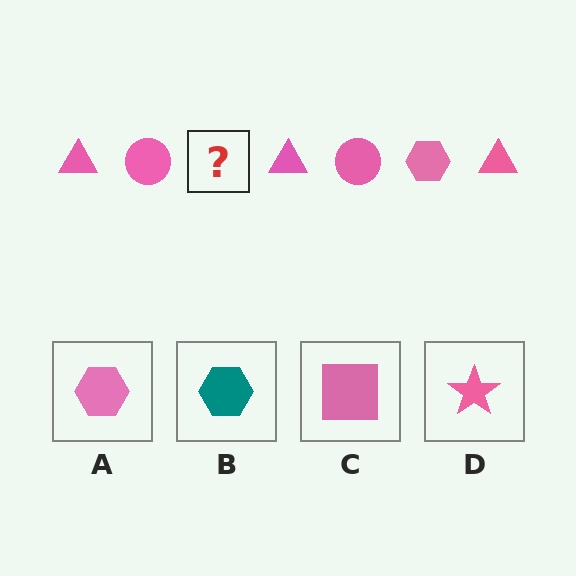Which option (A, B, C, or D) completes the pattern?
A.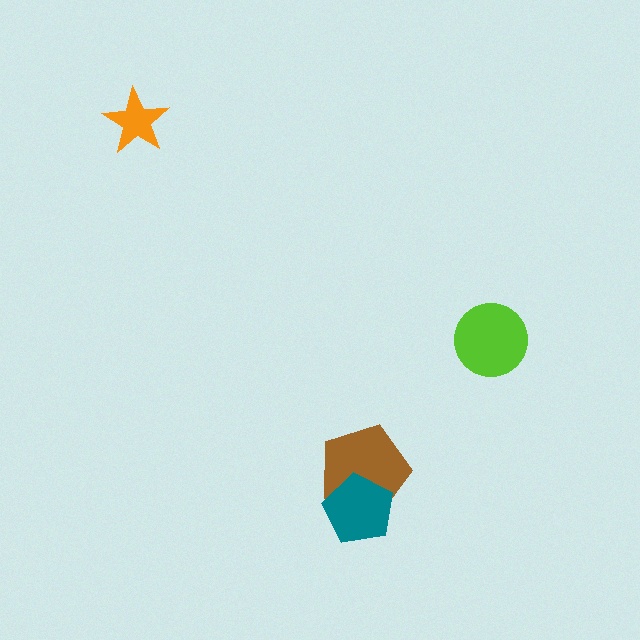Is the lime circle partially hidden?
No, no other shape covers it.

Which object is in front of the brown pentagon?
The teal pentagon is in front of the brown pentagon.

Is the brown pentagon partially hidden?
Yes, it is partially covered by another shape.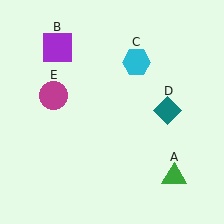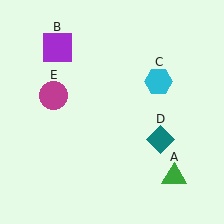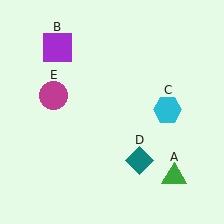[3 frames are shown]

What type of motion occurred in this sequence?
The cyan hexagon (object C), teal diamond (object D) rotated clockwise around the center of the scene.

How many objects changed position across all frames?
2 objects changed position: cyan hexagon (object C), teal diamond (object D).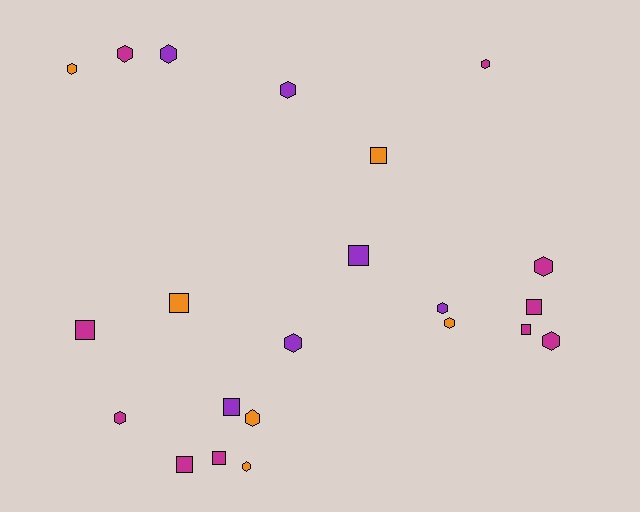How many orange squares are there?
There are 2 orange squares.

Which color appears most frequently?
Magenta, with 10 objects.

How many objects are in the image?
There are 22 objects.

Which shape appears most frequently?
Hexagon, with 13 objects.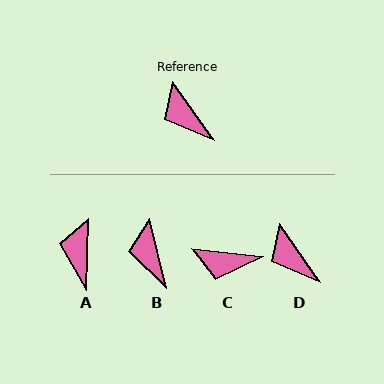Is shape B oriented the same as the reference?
No, it is off by about 21 degrees.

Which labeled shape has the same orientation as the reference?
D.